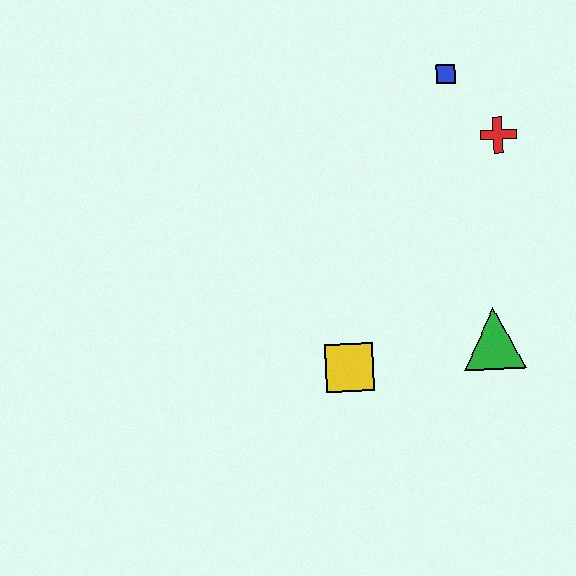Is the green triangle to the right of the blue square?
Yes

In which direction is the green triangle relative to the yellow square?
The green triangle is to the right of the yellow square.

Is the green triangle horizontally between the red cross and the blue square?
Yes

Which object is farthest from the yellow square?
The blue square is farthest from the yellow square.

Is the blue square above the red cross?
Yes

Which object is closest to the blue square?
The red cross is closest to the blue square.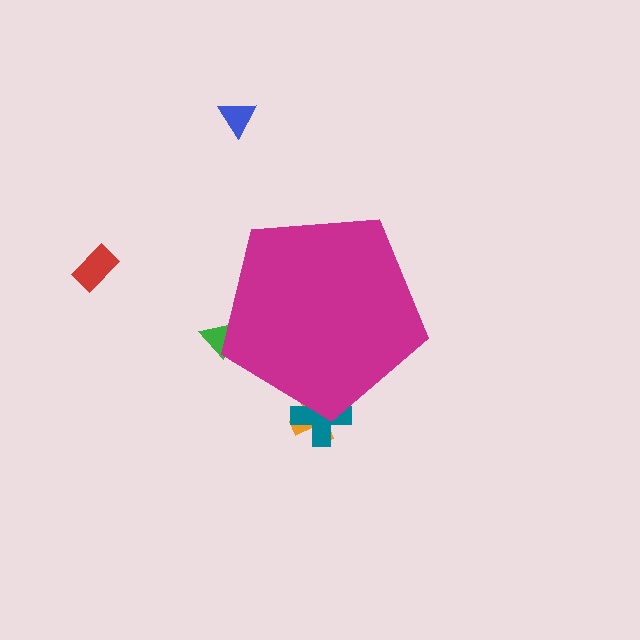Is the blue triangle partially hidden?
No, the blue triangle is fully visible.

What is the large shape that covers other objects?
A magenta pentagon.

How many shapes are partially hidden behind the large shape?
3 shapes are partially hidden.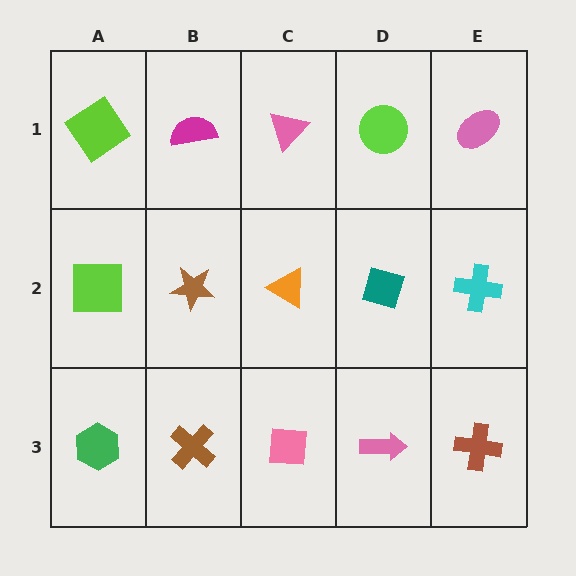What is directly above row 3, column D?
A teal diamond.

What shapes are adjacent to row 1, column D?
A teal diamond (row 2, column D), a pink triangle (row 1, column C), a pink ellipse (row 1, column E).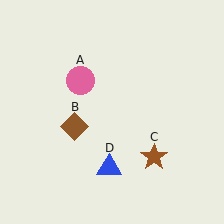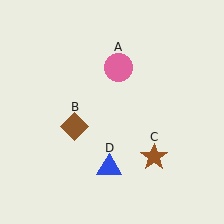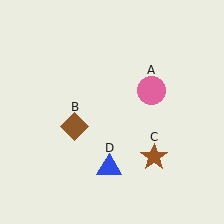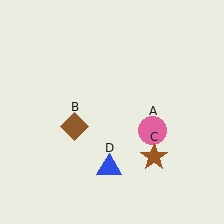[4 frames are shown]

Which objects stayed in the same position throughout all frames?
Brown diamond (object B) and brown star (object C) and blue triangle (object D) remained stationary.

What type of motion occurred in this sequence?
The pink circle (object A) rotated clockwise around the center of the scene.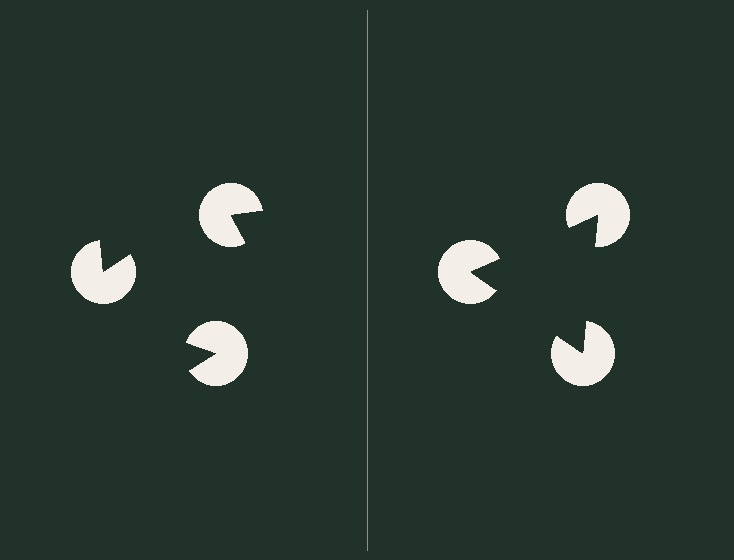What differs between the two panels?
The pac-man discs are positioned identically on both sides; only the wedge orientations differ. On the right they align to a triangle; on the left they are misaligned.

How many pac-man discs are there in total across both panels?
6 — 3 on each side.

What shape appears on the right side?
An illusory triangle.